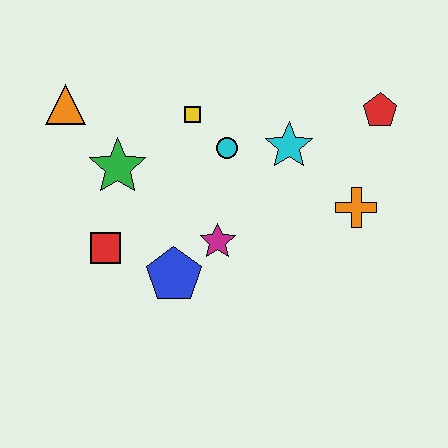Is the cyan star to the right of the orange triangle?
Yes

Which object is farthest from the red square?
The red pentagon is farthest from the red square.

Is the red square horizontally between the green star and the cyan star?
No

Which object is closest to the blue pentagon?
The magenta star is closest to the blue pentagon.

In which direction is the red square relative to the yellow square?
The red square is below the yellow square.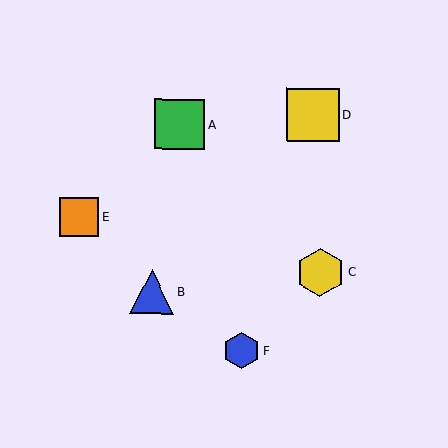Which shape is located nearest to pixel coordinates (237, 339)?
The blue hexagon (labeled F) at (242, 351) is nearest to that location.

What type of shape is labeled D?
Shape D is a yellow square.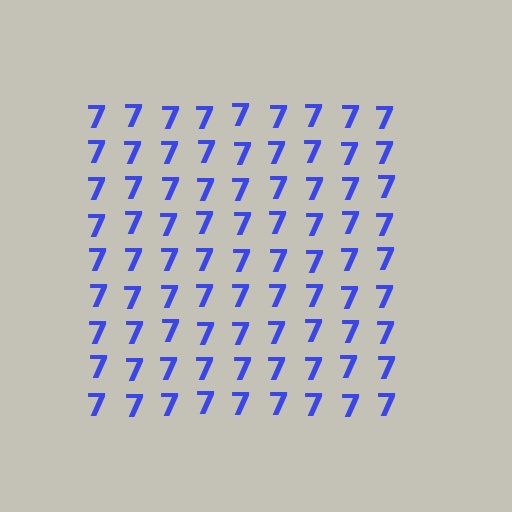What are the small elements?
The small elements are digit 7's.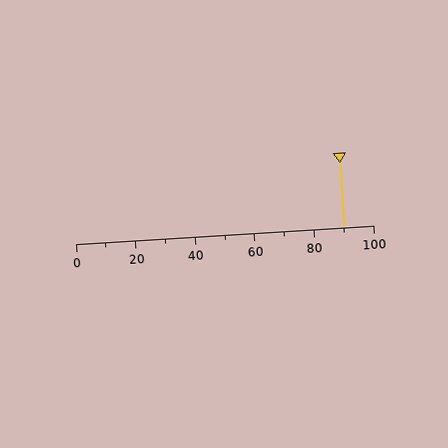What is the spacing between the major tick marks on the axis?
The major ticks are spaced 20 apart.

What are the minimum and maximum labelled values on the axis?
The axis runs from 0 to 100.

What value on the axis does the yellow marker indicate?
The marker indicates approximately 90.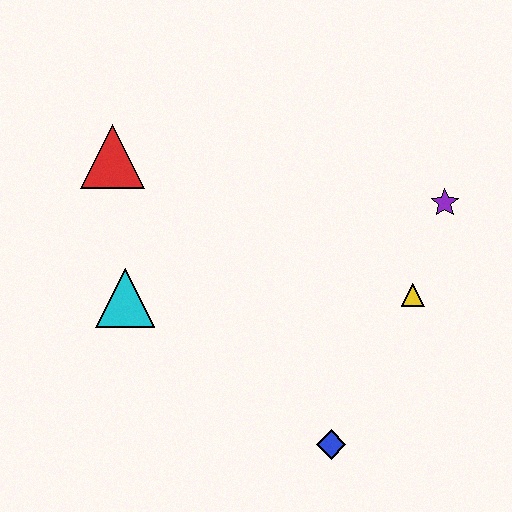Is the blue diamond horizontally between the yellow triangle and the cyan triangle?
Yes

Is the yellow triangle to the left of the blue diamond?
No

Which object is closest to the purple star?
The yellow triangle is closest to the purple star.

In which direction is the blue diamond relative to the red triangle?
The blue diamond is below the red triangle.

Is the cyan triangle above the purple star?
No